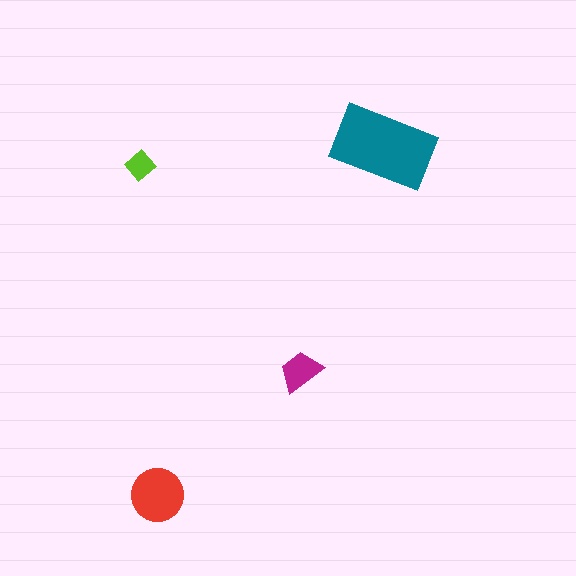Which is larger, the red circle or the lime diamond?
The red circle.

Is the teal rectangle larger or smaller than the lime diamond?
Larger.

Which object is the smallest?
The lime diamond.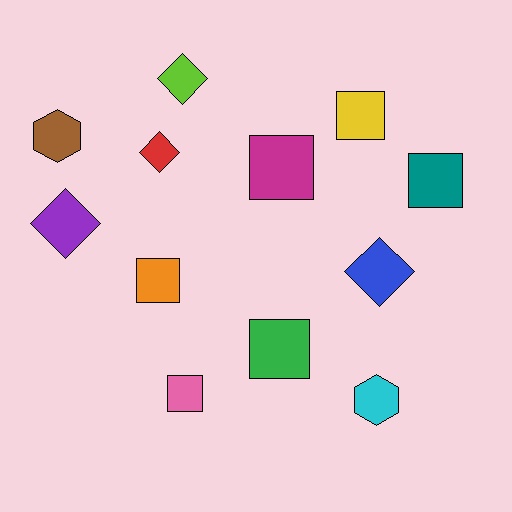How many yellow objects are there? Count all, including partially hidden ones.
There is 1 yellow object.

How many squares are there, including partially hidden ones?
There are 6 squares.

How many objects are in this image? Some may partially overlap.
There are 12 objects.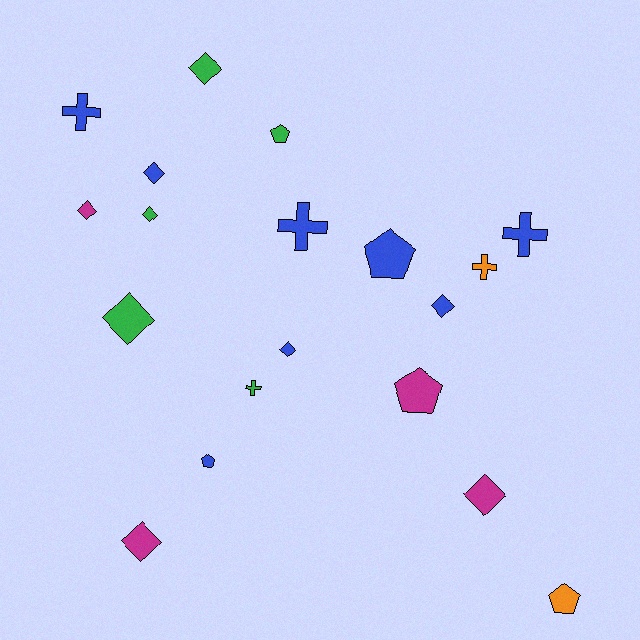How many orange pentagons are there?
There is 1 orange pentagon.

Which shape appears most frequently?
Diamond, with 9 objects.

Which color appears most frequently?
Blue, with 8 objects.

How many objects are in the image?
There are 19 objects.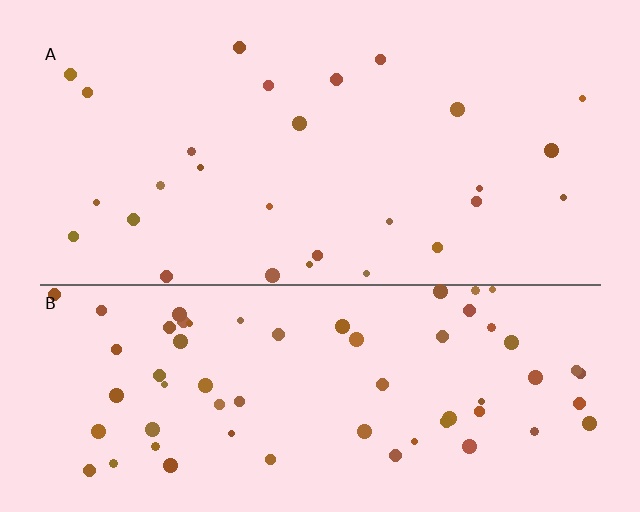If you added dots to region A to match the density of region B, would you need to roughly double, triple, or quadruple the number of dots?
Approximately double.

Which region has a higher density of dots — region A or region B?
B (the bottom).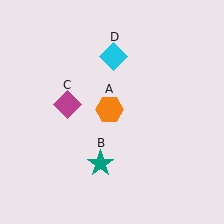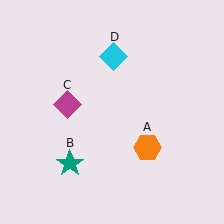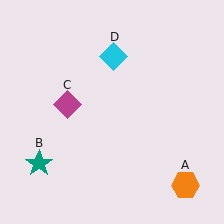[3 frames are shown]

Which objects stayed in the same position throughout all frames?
Magenta diamond (object C) and cyan diamond (object D) remained stationary.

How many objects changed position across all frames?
2 objects changed position: orange hexagon (object A), teal star (object B).